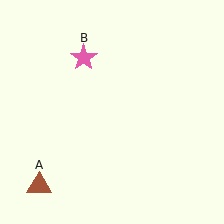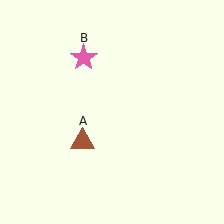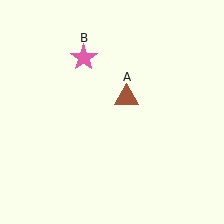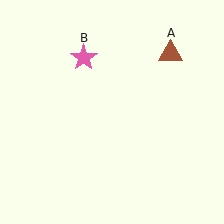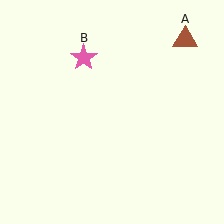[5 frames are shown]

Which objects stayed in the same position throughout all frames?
Pink star (object B) remained stationary.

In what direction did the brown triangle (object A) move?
The brown triangle (object A) moved up and to the right.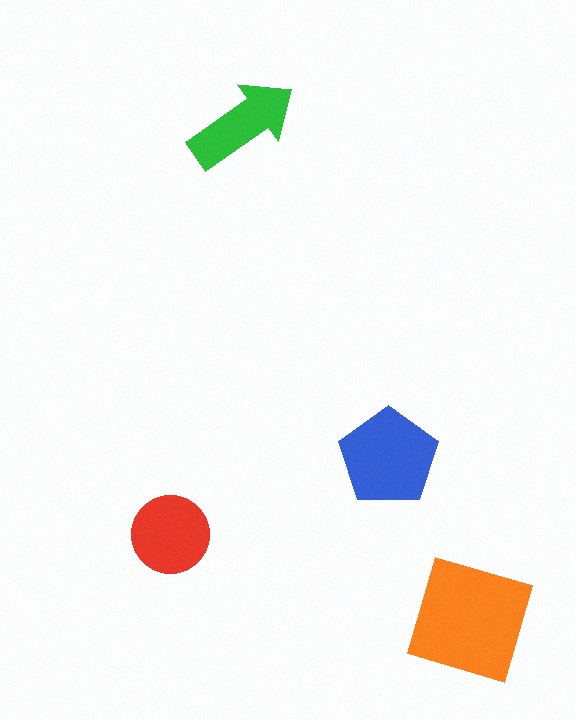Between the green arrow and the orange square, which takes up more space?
The orange square.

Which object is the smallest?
The green arrow.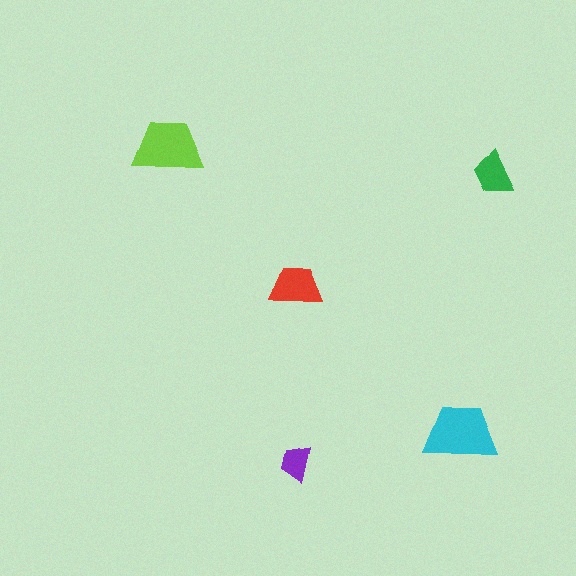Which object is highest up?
The lime trapezoid is topmost.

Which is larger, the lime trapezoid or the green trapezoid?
The lime one.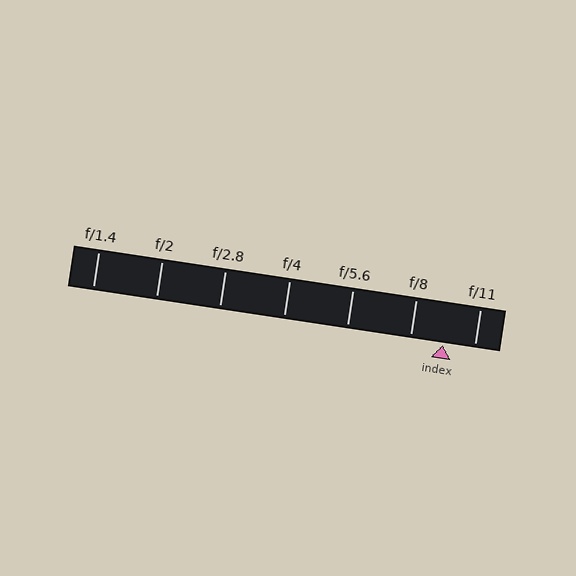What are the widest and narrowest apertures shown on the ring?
The widest aperture shown is f/1.4 and the narrowest is f/11.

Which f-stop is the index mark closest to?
The index mark is closest to f/11.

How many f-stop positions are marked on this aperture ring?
There are 7 f-stop positions marked.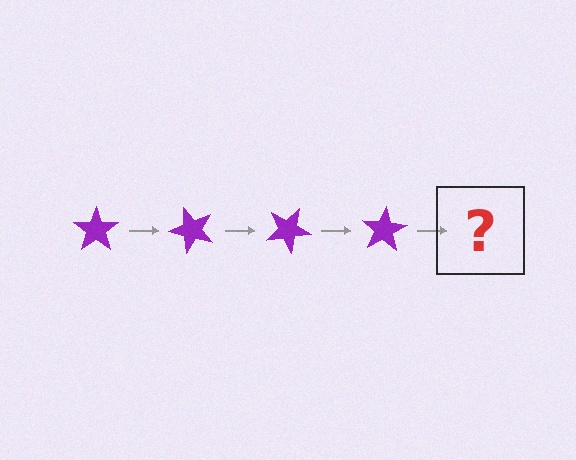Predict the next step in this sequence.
The next step is a purple star rotated 200 degrees.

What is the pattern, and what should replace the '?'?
The pattern is that the star rotates 50 degrees each step. The '?' should be a purple star rotated 200 degrees.